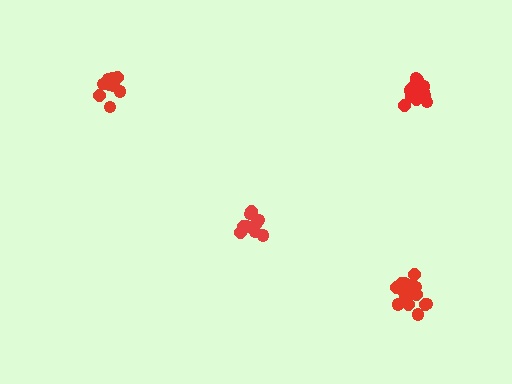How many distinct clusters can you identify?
There are 4 distinct clusters.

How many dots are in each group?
Group 1: 13 dots, Group 2: 15 dots, Group 3: 9 dots, Group 4: 15 dots (52 total).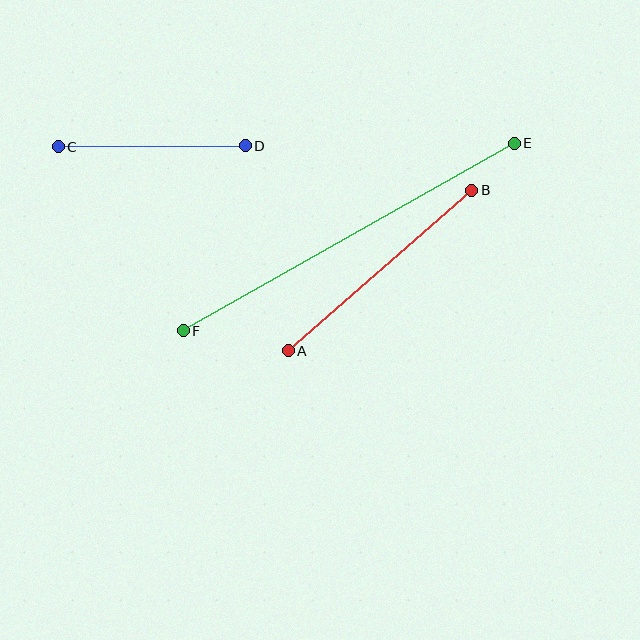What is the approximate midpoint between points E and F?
The midpoint is at approximately (349, 237) pixels.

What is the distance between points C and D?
The distance is approximately 187 pixels.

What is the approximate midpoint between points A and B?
The midpoint is at approximately (380, 270) pixels.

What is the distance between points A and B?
The distance is approximately 244 pixels.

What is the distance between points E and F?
The distance is approximately 380 pixels.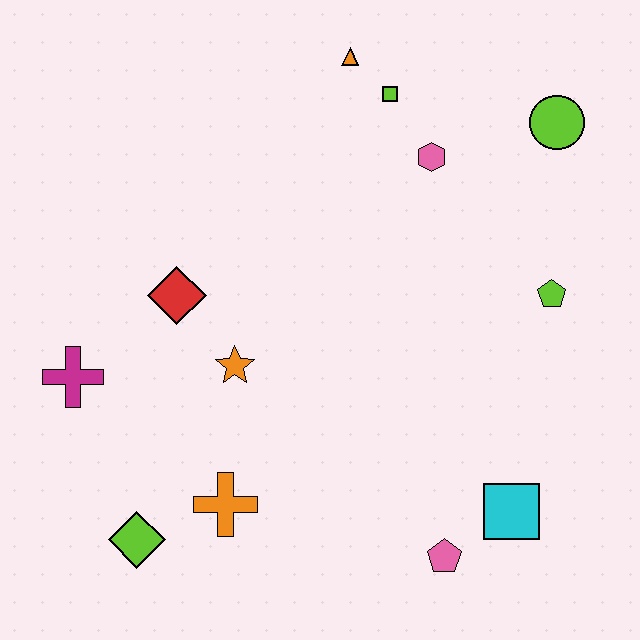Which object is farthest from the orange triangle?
The lime diamond is farthest from the orange triangle.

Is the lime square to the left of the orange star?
No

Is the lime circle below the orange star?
No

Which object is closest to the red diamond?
The orange star is closest to the red diamond.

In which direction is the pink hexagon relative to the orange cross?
The pink hexagon is above the orange cross.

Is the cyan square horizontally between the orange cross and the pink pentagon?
No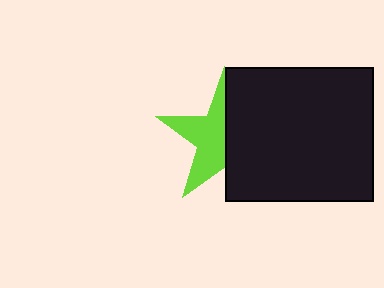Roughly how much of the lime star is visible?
About half of it is visible (roughly 51%).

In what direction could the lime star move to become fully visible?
The lime star could move left. That would shift it out from behind the black rectangle entirely.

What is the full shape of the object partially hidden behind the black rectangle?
The partially hidden object is a lime star.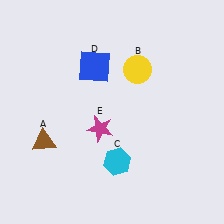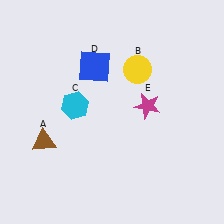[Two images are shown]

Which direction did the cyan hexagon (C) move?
The cyan hexagon (C) moved up.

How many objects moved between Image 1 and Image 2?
2 objects moved between the two images.